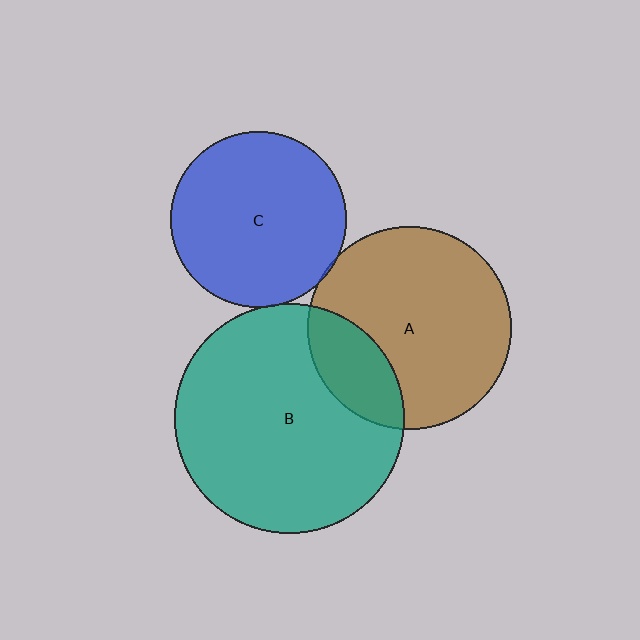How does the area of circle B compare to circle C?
Approximately 1.7 times.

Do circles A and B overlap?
Yes.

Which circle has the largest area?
Circle B (teal).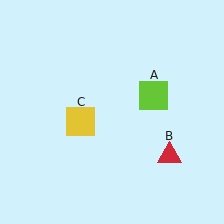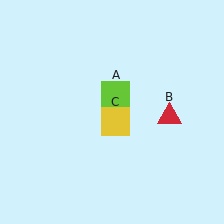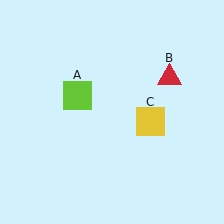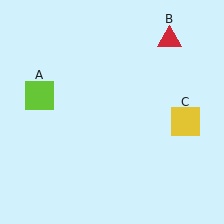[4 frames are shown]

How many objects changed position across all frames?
3 objects changed position: lime square (object A), red triangle (object B), yellow square (object C).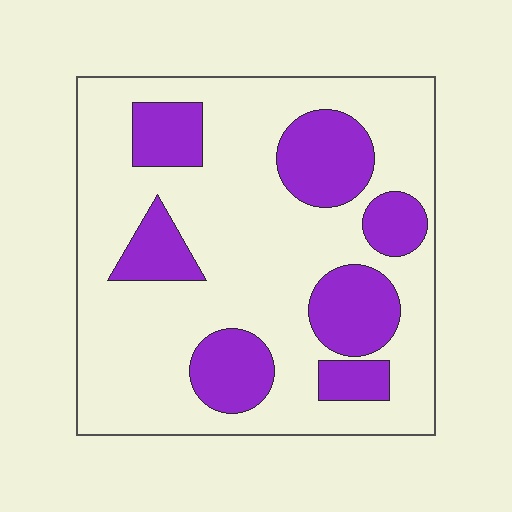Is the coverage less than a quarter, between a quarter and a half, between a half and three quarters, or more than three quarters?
Between a quarter and a half.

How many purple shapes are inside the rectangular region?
7.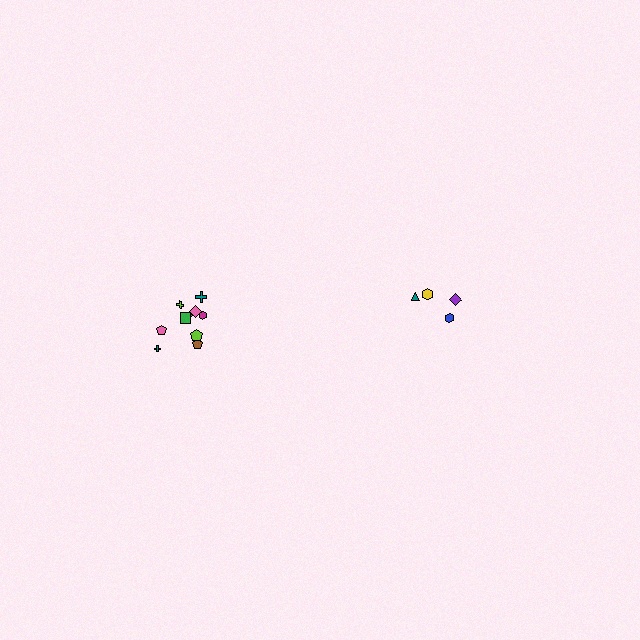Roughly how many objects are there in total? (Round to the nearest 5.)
Roughly 15 objects in total.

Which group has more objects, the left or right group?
The left group.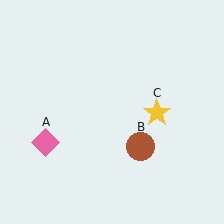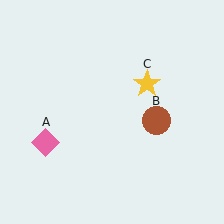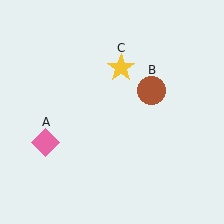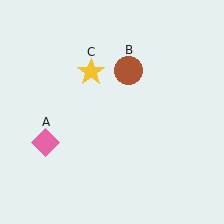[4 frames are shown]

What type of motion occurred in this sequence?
The brown circle (object B), yellow star (object C) rotated counterclockwise around the center of the scene.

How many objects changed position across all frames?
2 objects changed position: brown circle (object B), yellow star (object C).